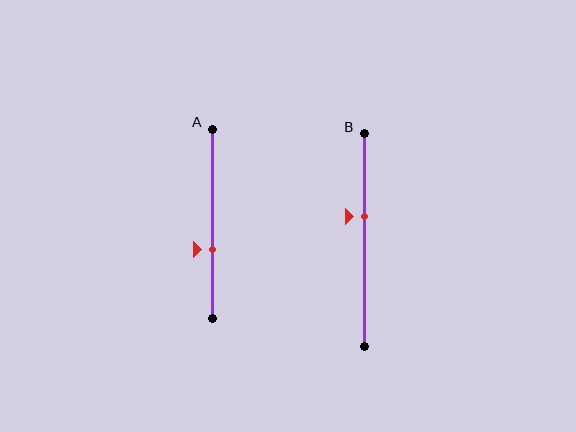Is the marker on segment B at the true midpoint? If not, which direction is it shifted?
No, the marker on segment B is shifted upward by about 11% of the segment length.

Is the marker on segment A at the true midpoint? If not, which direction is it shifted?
No, the marker on segment A is shifted downward by about 14% of the segment length.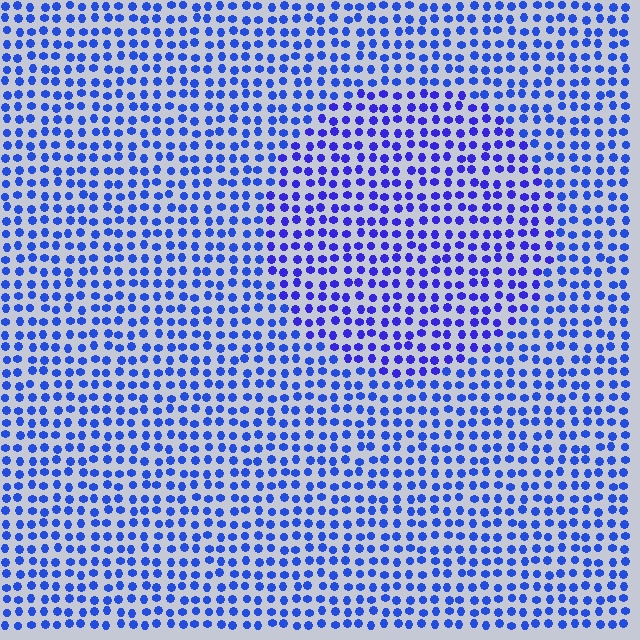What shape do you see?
I see a circle.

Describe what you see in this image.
The image is filled with small blue elements in a uniform arrangement. A circle-shaped region is visible where the elements are tinted to a slightly different hue, forming a subtle color boundary.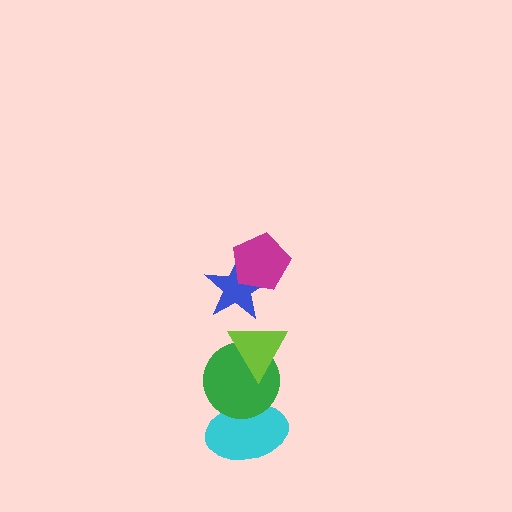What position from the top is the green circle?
The green circle is 4th from the top.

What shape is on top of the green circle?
The lime triangle is on top of the green circle.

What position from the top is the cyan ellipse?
The cyan ellipse is 5th from the top.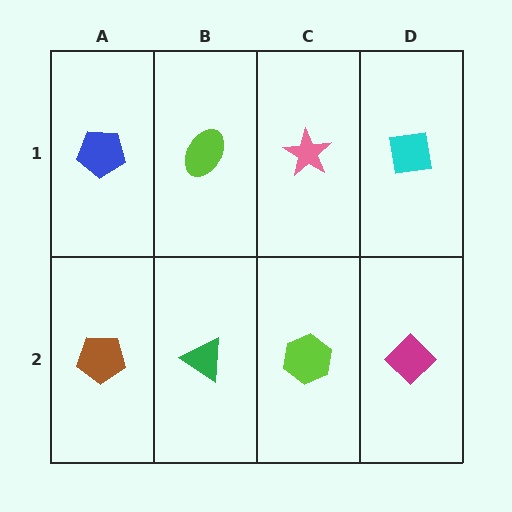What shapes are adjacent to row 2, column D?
A cyan square (row 1, column D), a lime hexagon (row 2, column C).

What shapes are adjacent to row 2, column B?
A lime ellipse (row 1, column B), a brown pentagon (row 2, column A), a lime hexagon (row 2, column C).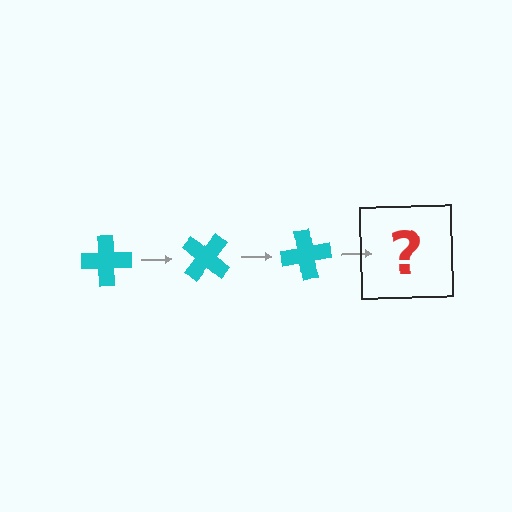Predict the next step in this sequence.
The next step is a cyan cross rotated 120 degrees.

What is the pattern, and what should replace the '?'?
The pattern is that the cross rotates 40 degrees each step. The '?' should be a cyan cross rotated 120 degrees.